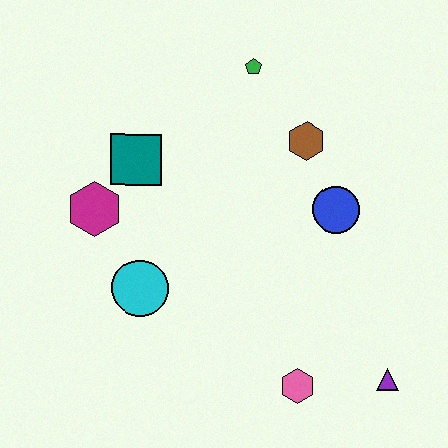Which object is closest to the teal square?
The magenta hexagon is closest to the teal square.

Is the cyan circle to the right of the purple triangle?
No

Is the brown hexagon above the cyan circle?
Yes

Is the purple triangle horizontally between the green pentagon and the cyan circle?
No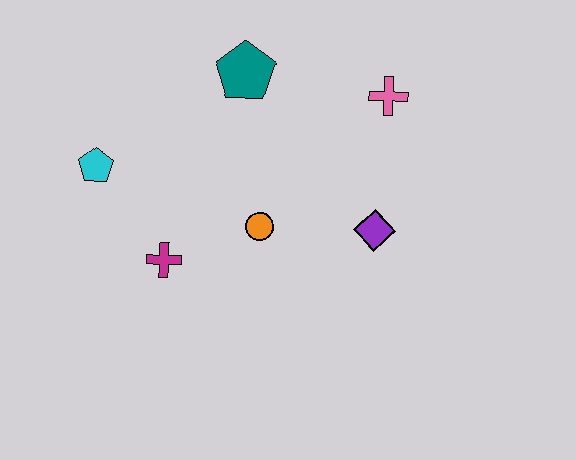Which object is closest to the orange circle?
The magenta cross is closest to the orange circle.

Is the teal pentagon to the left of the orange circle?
Yes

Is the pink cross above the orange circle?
Yes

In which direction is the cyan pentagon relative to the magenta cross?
The cyan pentagon is above the magenta cross.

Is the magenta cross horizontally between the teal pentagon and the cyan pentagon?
Yes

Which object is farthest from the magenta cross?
The pink cross is farthest from the magenta cross.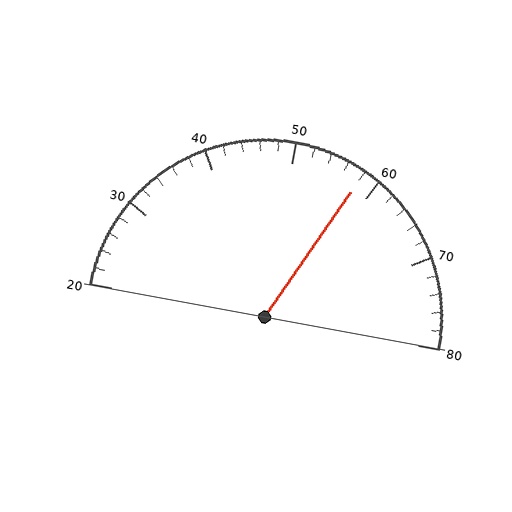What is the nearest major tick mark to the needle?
The nearest major tick mark is 60.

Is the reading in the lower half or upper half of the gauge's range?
The reading is in the upper half of the range (20 to 80).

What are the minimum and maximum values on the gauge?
The gauge ranges from 20 to 80.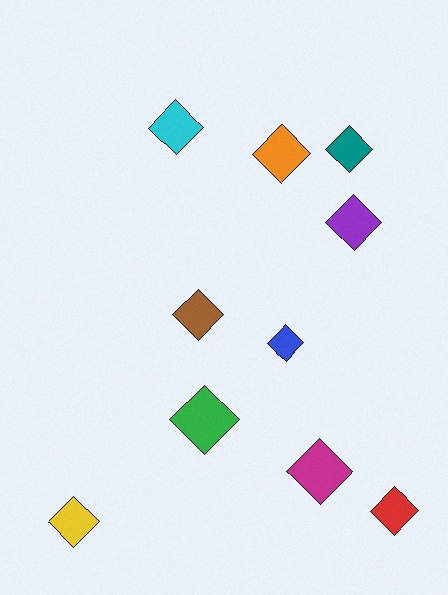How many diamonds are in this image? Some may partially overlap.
There are 10 diamonds.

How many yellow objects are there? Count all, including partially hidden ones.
There is 1 yellow object.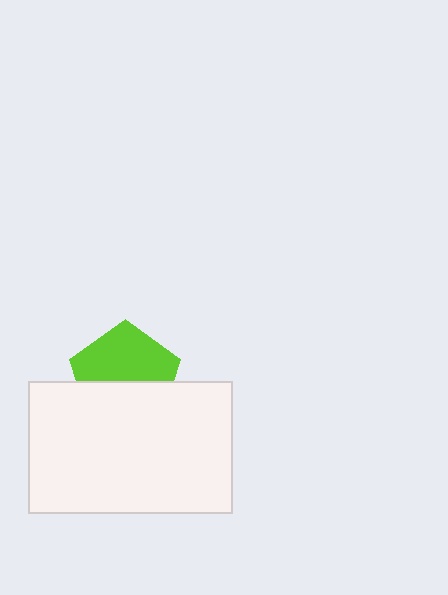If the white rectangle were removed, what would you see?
You would see the complete lime pentagon.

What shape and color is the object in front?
The object in front is a white rectangle.